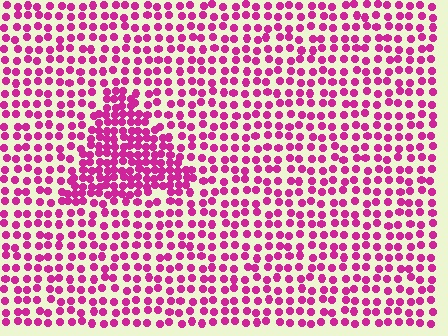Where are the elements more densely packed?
The elements are more densely packed inside the triangle boundary.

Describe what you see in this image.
The image contains small magenta elements arranged at two different densities. A triangle-shaped region is visible where the elements are more densely packed than the surrounding area.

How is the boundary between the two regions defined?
The boundary is defined by a change in element density (approximately 1.9x ratio). All elements are the same color, size, and shape.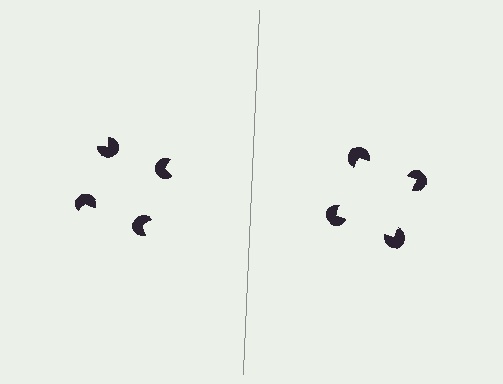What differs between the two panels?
The pac-man discs are positioned identically on both sides; only the wedge orientations differ. On the right they align to a square; on the left they are misaligned.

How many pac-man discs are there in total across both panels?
8 — 4 on each side.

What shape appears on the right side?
An illusory square.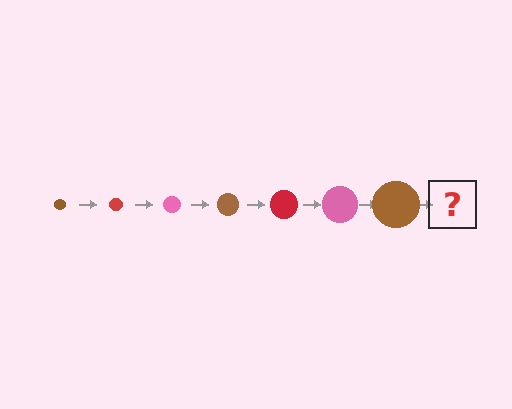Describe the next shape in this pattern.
It should be a red circle, larger than the previous one.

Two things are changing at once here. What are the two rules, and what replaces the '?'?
The two rules are that the circle grows larger each step and the color cycles through brown, red, and pink. The '?' should be a red circle, larger than the previous one.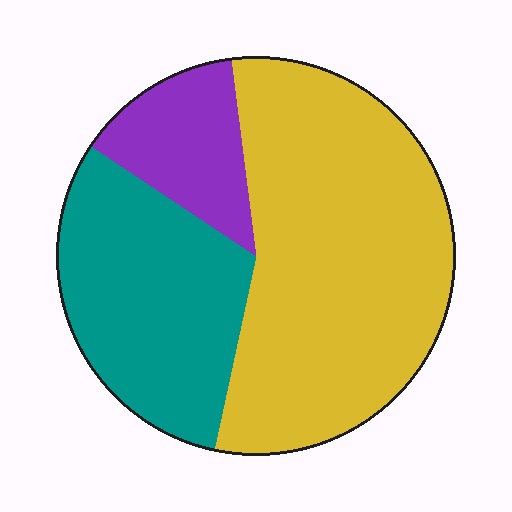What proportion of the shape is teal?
Teal covers roughly 30% of the shape.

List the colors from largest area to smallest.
From largest to smallest: yellow, teal, purple.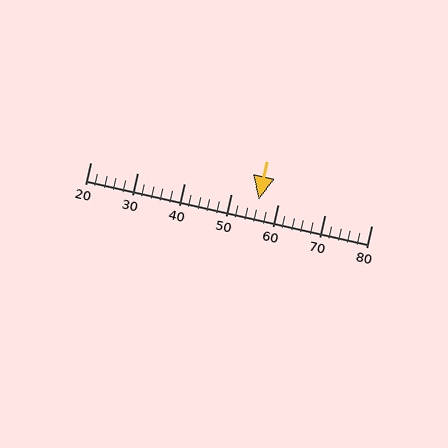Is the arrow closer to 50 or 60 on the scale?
The arrow is closer to 60.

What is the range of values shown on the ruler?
The ruler shows values from 20 to 80.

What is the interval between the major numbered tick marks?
The major tick marks are spaced 10 units apart.